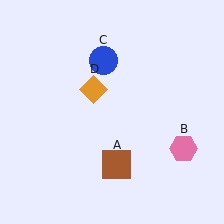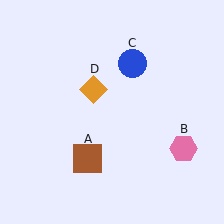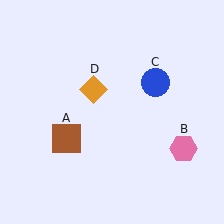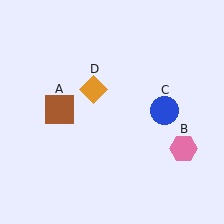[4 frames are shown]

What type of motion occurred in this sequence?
The brown square (object A), blue circle (object C) rotated clockwise around the center of the scene.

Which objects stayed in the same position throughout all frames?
Pink hexagon (object B) and orange diamond (object D) remained stationary.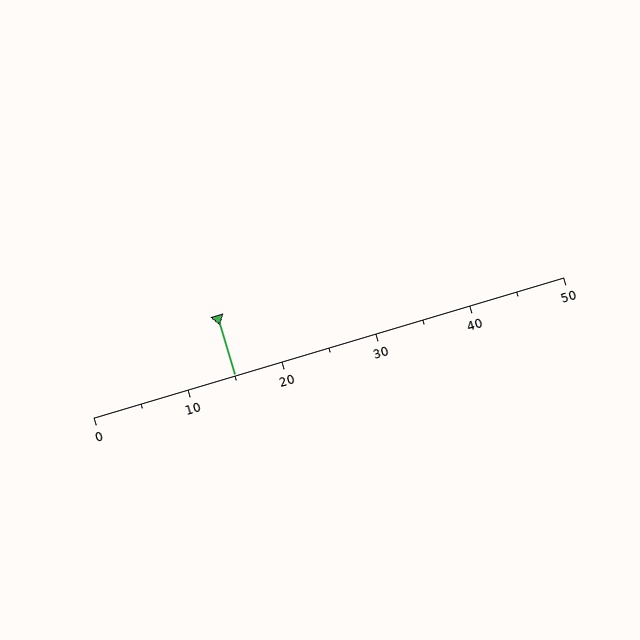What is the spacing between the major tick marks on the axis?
The major ticks are spaced 10 apart.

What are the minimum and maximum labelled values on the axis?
The axis runs from 0 to 50.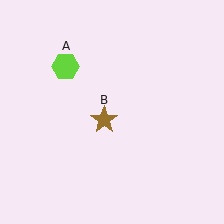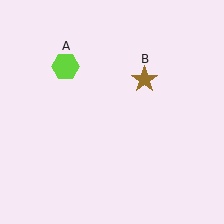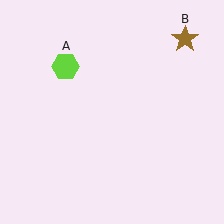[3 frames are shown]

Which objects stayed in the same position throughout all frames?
Lime hexagon (object A) remained stationary.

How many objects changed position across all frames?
1 object changed position: brown star (object B).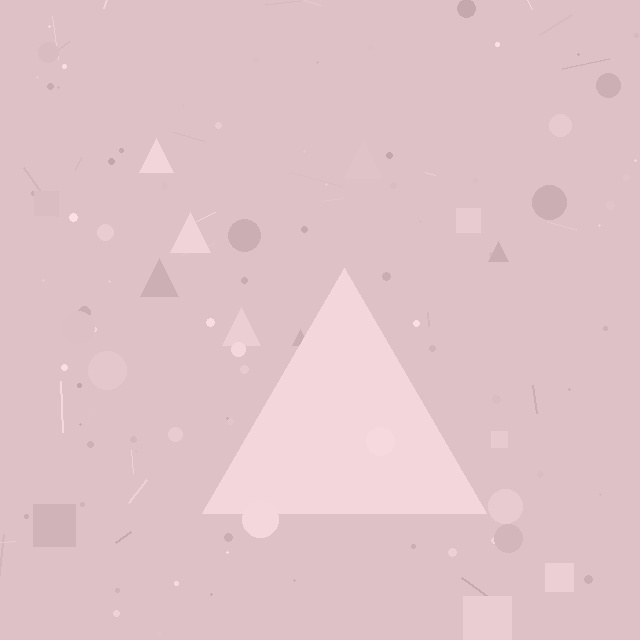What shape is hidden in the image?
A triangle is hidden in the image.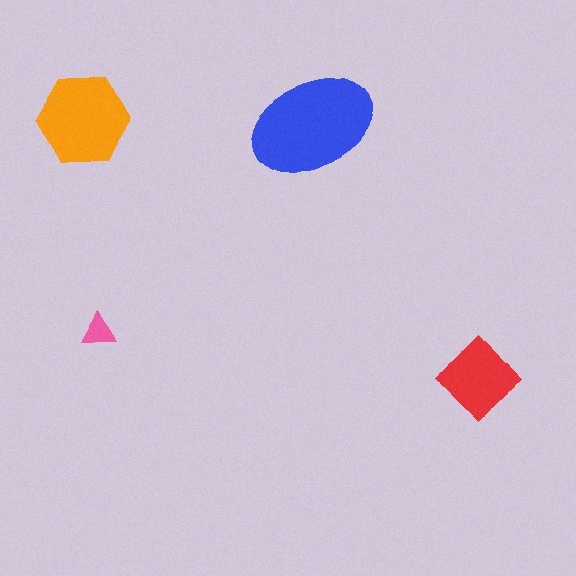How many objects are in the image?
There are 4 objects in the image.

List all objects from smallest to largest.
The pink triangle, the red diamond, the orange hexagon, the blue ellipse.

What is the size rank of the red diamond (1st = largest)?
3rd.